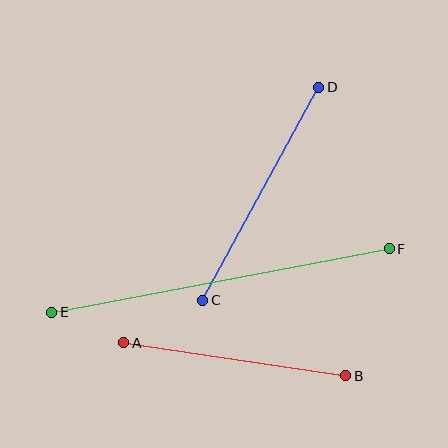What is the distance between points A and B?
The distance is approximately 224 pixels.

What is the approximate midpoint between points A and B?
The midpoint is at approximately (235, 359) pixels.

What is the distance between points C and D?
The distance is approximately 243 pixels.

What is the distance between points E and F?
The distance is approximately 344 pixels.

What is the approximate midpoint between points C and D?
The midpoint is at approximately (261, 194) pixels.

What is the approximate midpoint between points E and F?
The midpoint is at approximately (221, 281) pixels.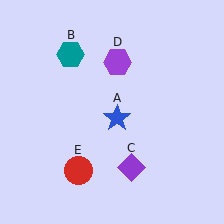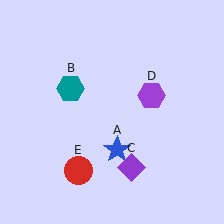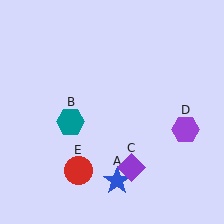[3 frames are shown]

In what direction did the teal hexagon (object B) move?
The teal hexagon (object B) moved down.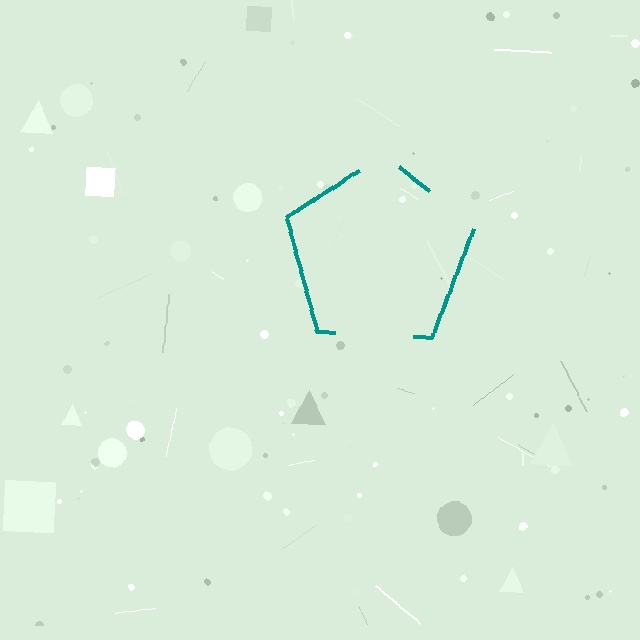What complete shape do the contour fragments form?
The contour fragments form a pentagon.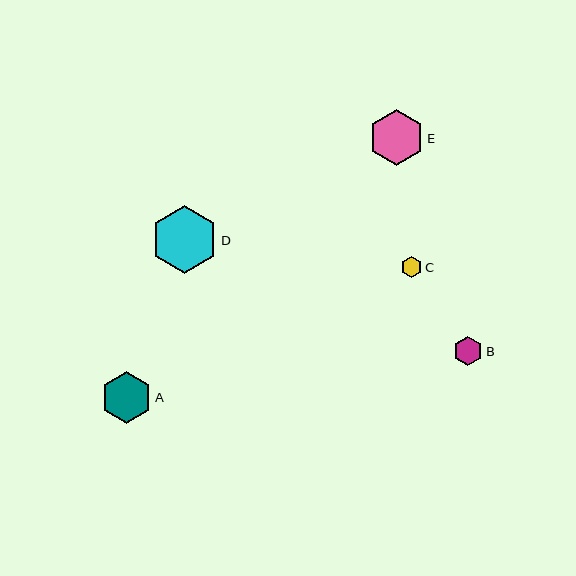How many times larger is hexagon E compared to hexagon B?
Hexagon E is approximately 1.9 times the size of hexagon B.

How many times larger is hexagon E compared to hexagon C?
Hexagon E is approximately 2.7 times the size of hexagon C.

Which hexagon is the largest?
Hexagon D is the largest with a size of approximately 67 pixels.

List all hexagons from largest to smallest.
From largest to smallest: D, E, A, B, C.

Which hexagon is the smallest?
Hexagon C is the smallest with a size of approximately 21 pixels.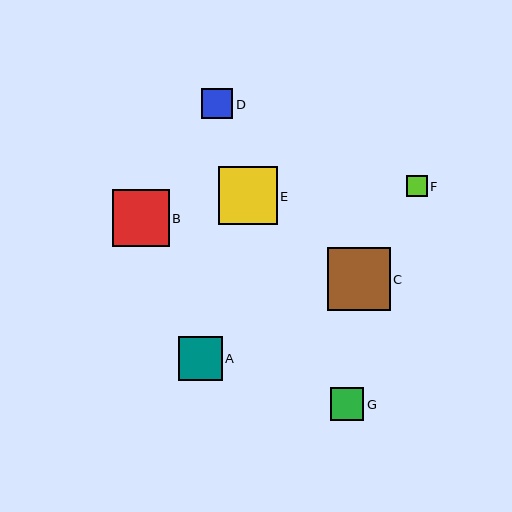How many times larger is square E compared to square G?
Square E is approximately 1.7 times the size of square G.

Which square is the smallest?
Square F is the smallest with a size of approximately 21 pixels.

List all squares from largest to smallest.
From largest to smallest: C, E, B, A, G, D, F.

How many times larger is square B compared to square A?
Square B is approximately 1.3 times the size of square A.